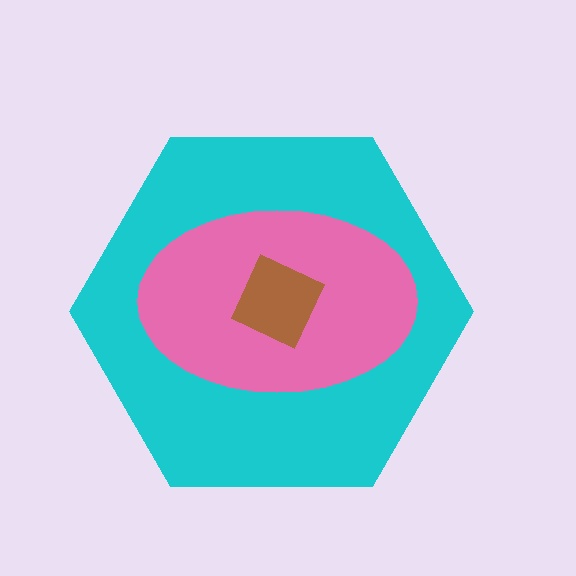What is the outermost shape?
The cyan hexagon.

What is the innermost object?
The brown square.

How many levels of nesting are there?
3.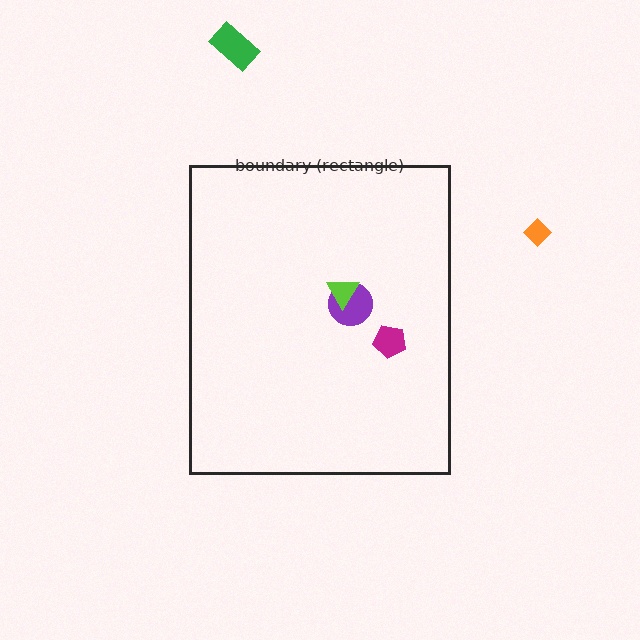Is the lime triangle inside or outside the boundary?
Inside.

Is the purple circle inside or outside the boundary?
Inside.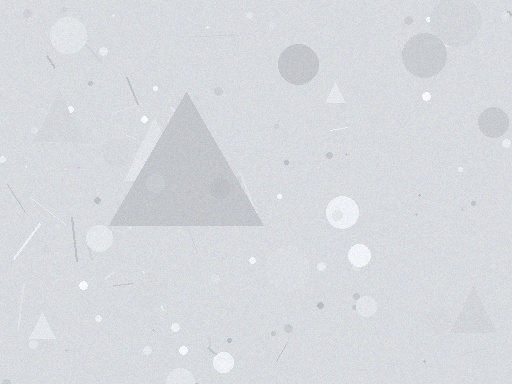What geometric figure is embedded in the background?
A triangle is embedded in the background.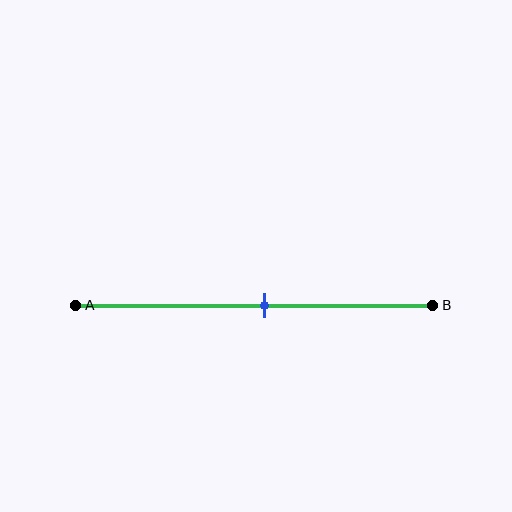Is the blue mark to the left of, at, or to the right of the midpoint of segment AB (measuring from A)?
The blue mark is approximately at the midpoint of segment AB.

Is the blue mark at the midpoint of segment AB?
Yes, the mark is approximately at the midpoint.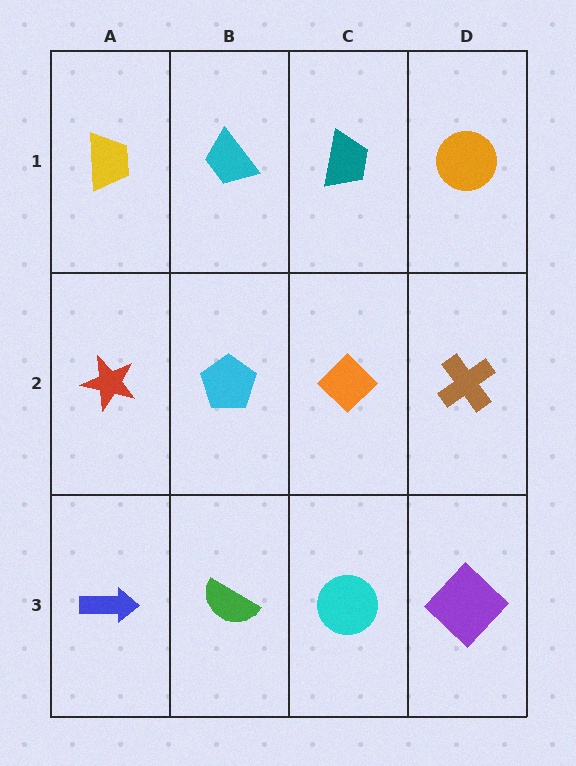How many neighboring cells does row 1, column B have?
3.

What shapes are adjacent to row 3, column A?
A red star (row 2, column A), a green semicircle (row 3, column B).